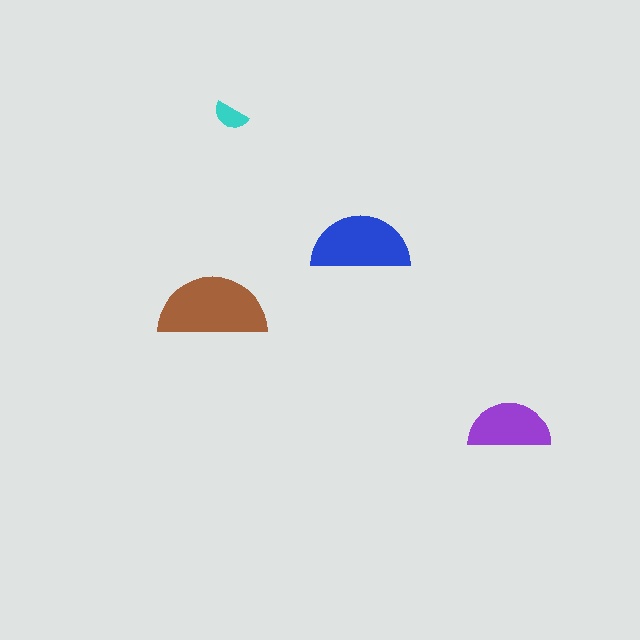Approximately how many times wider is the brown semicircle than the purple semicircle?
About 1.5 times wider.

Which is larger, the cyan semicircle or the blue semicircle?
The blue one.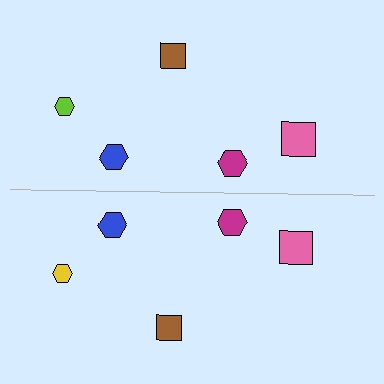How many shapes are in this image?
There are 10 shapes in this image.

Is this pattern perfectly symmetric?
No, the pattern is not perfectly symmetric. The yellow hexagon on the bottom side breaks the symmetry — its mirror counterpart is lime.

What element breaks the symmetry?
The yellow hexagon on the bottom side breaks the symmetry — its mirror counterpart is lime.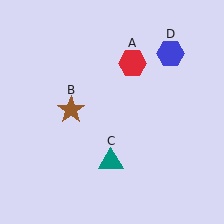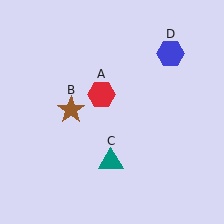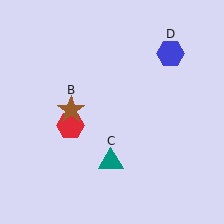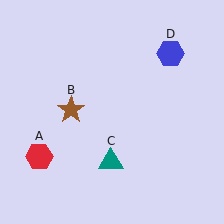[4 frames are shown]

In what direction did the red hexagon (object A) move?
The red hexagon (object A) moved down and to the left.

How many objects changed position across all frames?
1 object changed position: red hexagon (object A).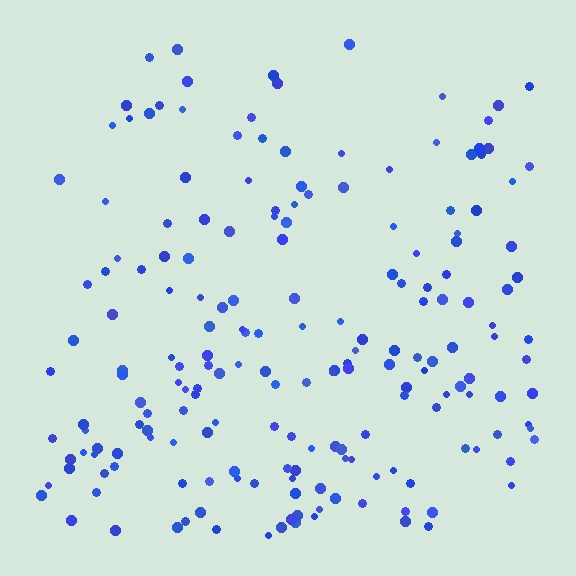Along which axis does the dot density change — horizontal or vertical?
Vertical.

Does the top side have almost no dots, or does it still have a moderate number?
Still a moderate number, just noticeably fewer than the bottom.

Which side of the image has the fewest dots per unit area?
The top.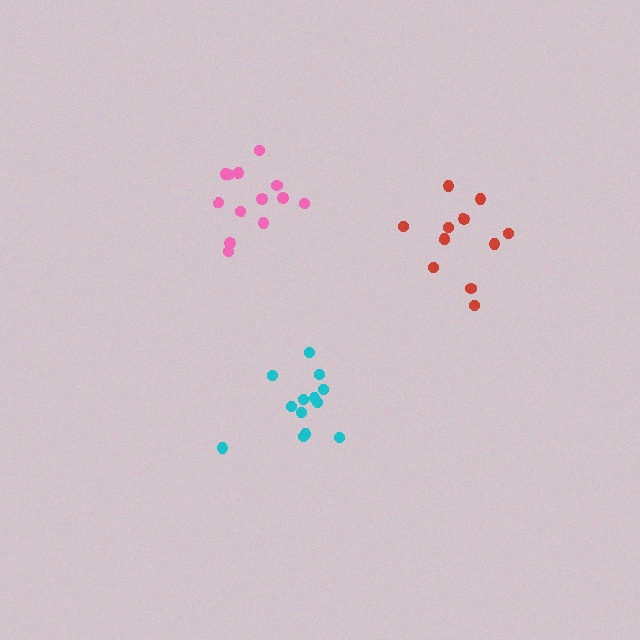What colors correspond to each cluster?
The clusters are colored: red, cyan, pink.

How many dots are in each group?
Group 1: 12 dots, Group 2: 13 dots, Group 3: 13 dots (38 total).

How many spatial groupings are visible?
There are 3 spatial groupings.